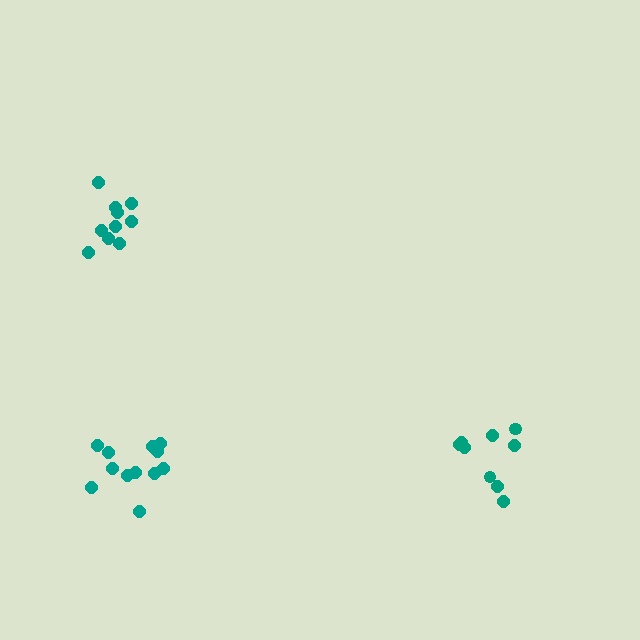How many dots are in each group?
Group 1: 12 dots, Group 2: 10 dots, Group 3: 9 dots (31 total).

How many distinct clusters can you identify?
There are 3 distinct clusters.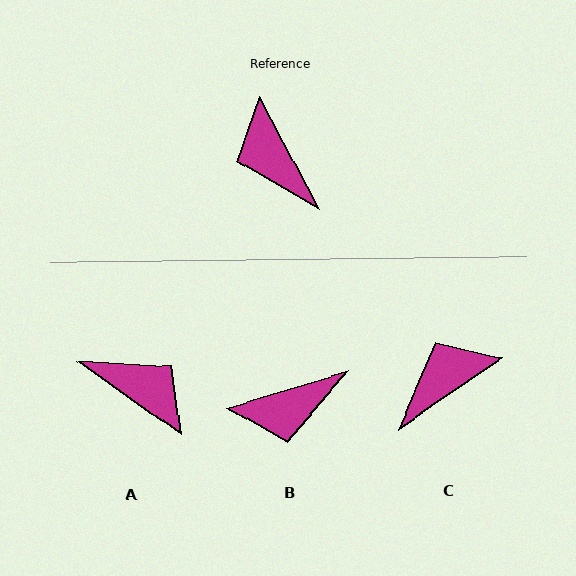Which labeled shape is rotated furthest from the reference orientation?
A, about 153 degrees away.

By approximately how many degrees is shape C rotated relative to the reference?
Approximately 84 degrees clockwise.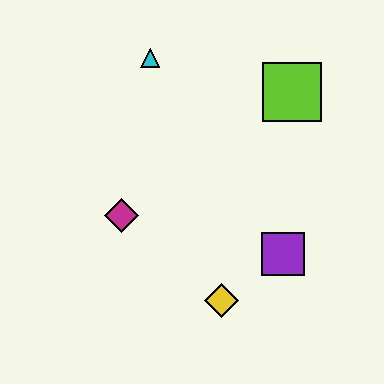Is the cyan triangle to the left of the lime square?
Yes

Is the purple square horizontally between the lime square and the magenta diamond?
Yes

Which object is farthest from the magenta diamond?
The lime square is farthest from the magenta diamond.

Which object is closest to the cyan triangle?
The lime square is closest to the cyan triangle.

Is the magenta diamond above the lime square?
No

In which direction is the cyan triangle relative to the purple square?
The cyan triangle is above the purple square.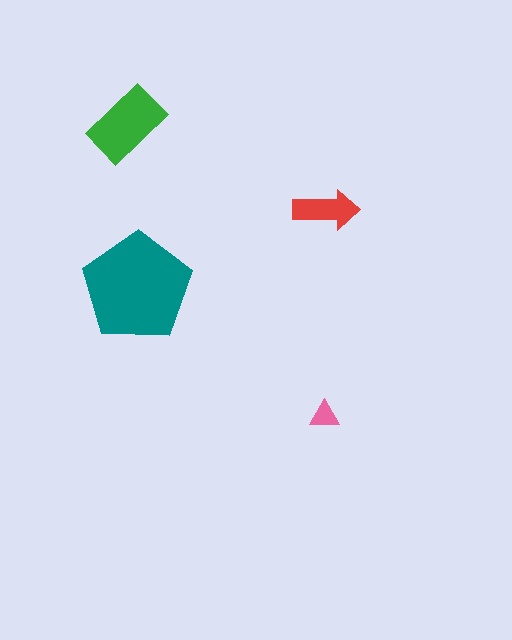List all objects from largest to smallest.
The teal pentagon, the green rectangle, the red arrow, the pink triangle.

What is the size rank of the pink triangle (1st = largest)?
4th.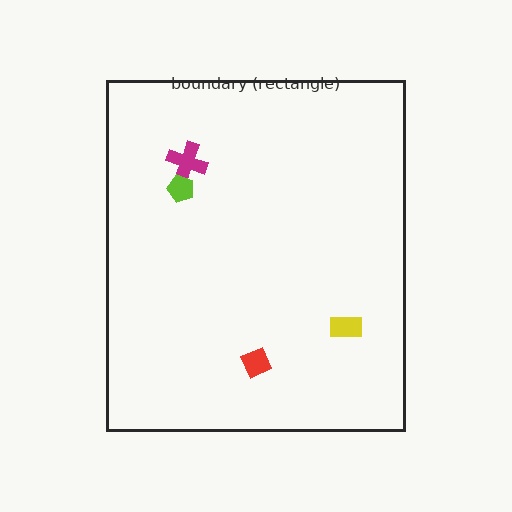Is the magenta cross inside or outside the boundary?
Inside.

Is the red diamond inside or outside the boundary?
Inside.